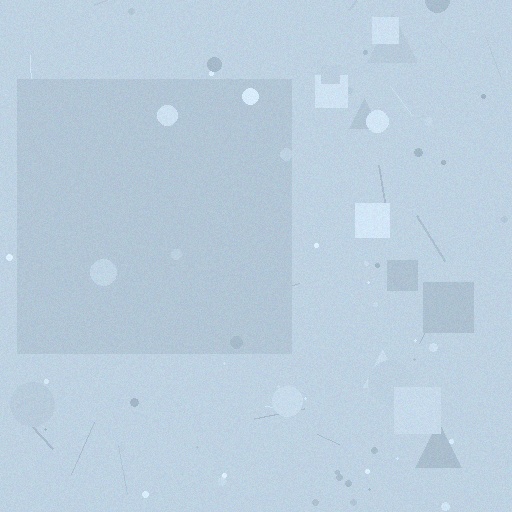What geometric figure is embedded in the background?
A square is embedded in the background.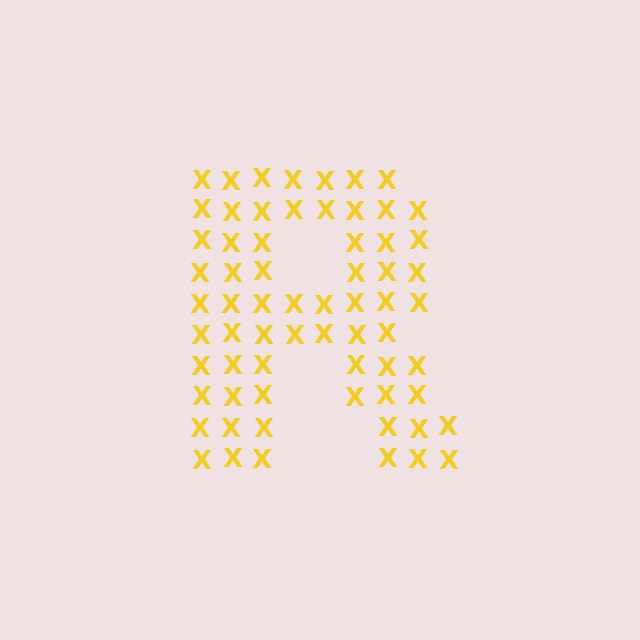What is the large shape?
The large shape is the letter R.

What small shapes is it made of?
It is made of small letter X's.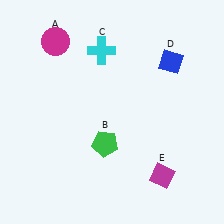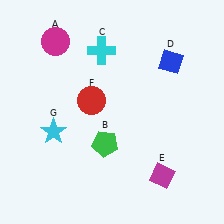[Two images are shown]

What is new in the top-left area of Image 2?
A red circle (F) was added in the top-left area of Image 2.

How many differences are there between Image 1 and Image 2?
There are 2 differences between the two images.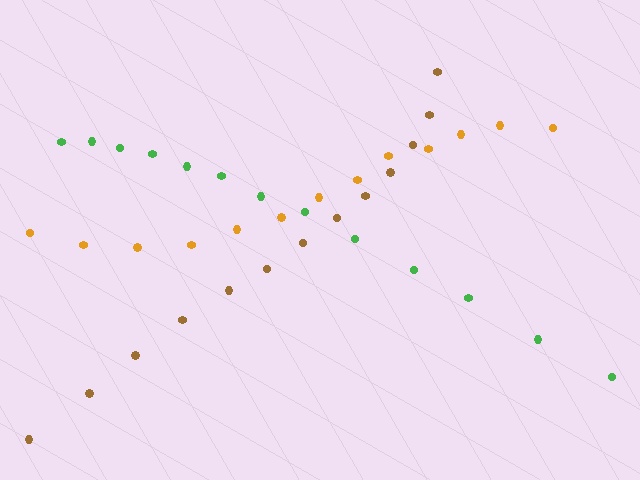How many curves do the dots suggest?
There are 3 distinct paths.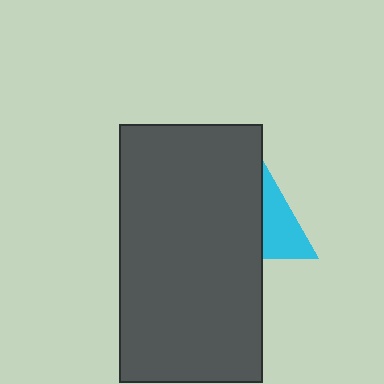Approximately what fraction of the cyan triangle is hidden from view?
Roughly 64% of the cyan triangle is hidden behind the dark gray rectangle.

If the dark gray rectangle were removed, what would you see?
You would see the complete cyan triangle.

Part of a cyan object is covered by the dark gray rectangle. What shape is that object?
It is a triangle.